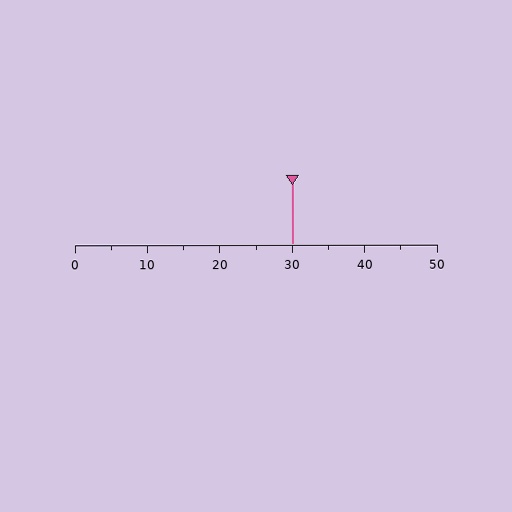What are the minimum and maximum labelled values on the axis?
The axis runs from 0 to 50.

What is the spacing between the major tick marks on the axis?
The major ticks are spaced 10 apart.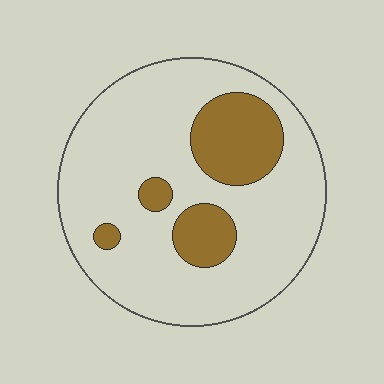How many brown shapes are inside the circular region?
4.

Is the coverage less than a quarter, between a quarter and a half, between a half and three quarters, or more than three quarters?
Less than a quarter.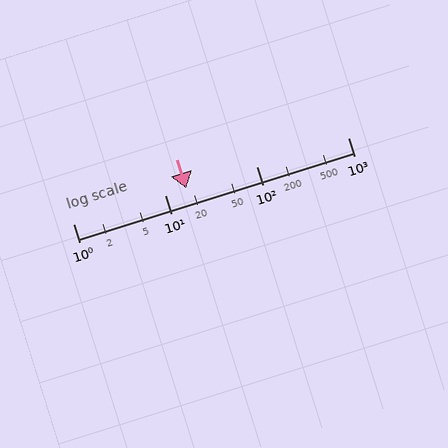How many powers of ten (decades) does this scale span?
The scale spans 3 decades, from 1 to 1000.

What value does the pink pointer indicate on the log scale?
The pointer indicates approximately 17.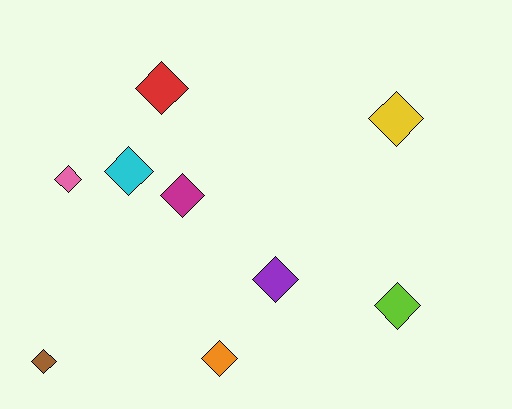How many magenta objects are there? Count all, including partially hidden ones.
There is 1 magenta object.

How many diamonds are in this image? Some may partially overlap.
There are 9 diamonds.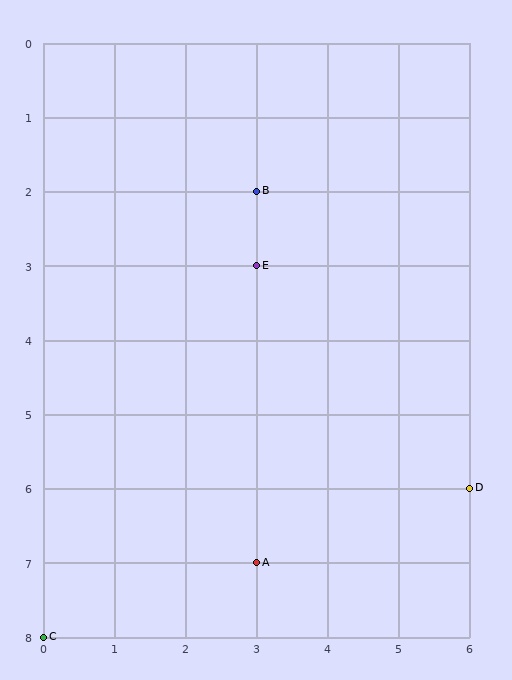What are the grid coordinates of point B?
Point B is at grid coordinates (3, 2).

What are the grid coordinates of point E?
Point E is at grid coordinates (3, 3).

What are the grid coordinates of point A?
Point A is at grid coordinates (3, 7).